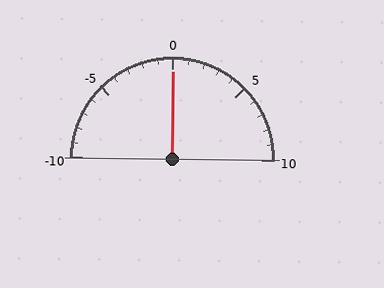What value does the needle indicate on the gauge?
The needle indicates approximately 0.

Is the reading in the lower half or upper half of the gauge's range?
The reading is in the upper half of the range (-10 to 10).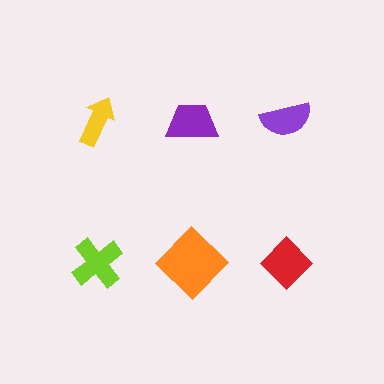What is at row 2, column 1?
A lime cross.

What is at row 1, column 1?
A yellow arrow.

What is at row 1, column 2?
A purple trapezoid.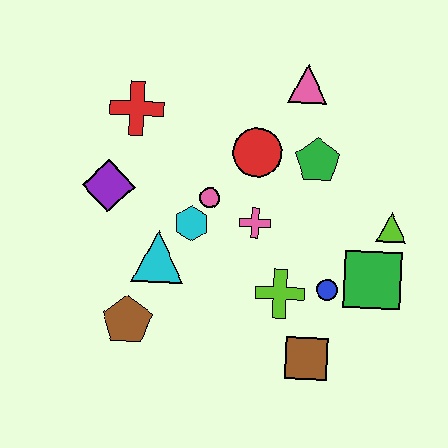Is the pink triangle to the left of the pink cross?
No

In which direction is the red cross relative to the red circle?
The red cross is to the left of the red circle.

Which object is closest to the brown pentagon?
The cyan triangle is closest to the brown pentagon.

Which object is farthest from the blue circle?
The red cross is farthest from the blue circle.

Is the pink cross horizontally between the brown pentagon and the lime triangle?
Yes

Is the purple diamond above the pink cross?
Yes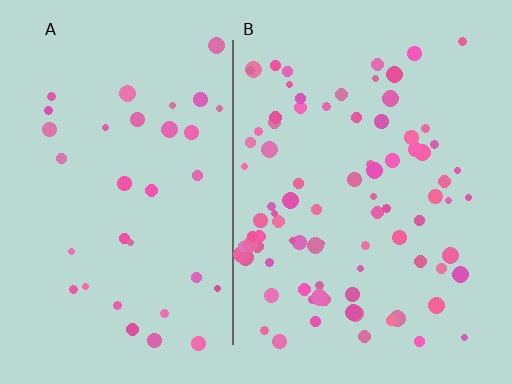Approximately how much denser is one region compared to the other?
Approximately 2.5× — region B over region A.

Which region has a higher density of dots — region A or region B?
B (the right).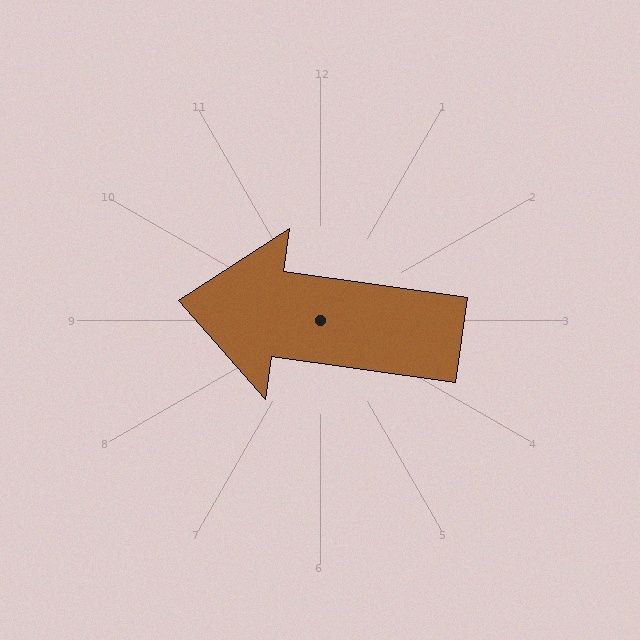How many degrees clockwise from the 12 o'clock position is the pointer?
Approximately 278 degrees.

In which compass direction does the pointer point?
West.